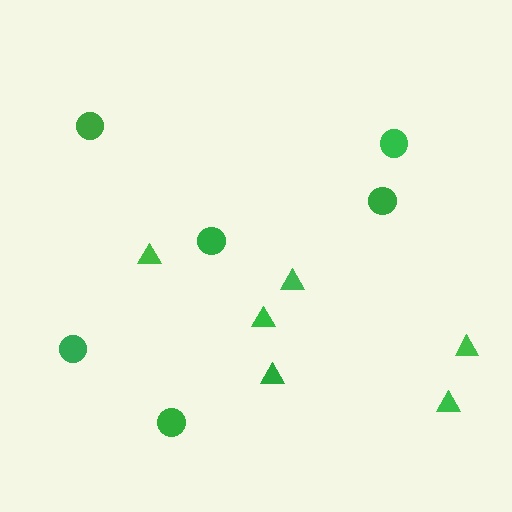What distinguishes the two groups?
There are 2 groups: one group of triangles (6) and one group of circles (6).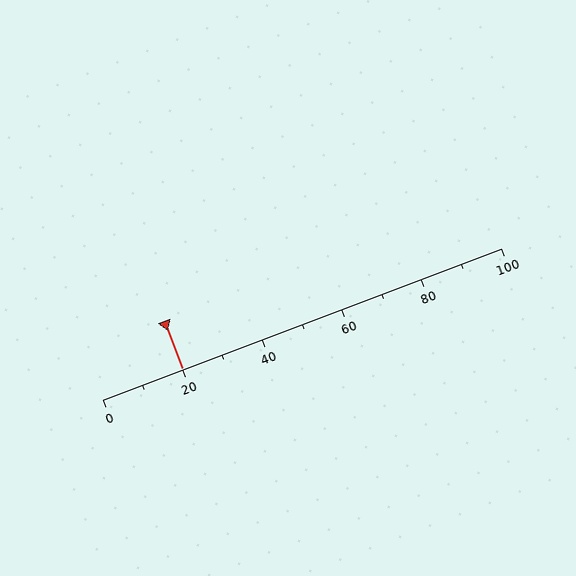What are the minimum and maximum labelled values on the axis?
The axis runs from 0 to 100.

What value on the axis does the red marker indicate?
The marker indicates approximately 20.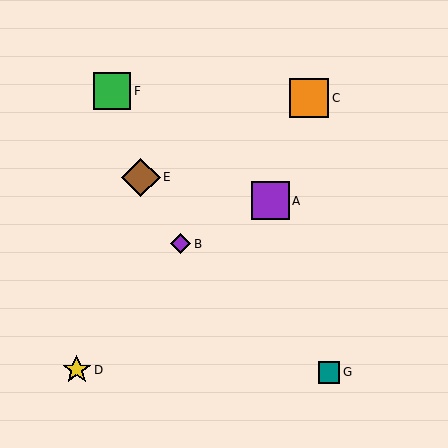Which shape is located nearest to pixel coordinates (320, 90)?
The orange square (labeled C) at (309, 98) is nearest to that location.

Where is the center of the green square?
The center of the green square is at (112, 91).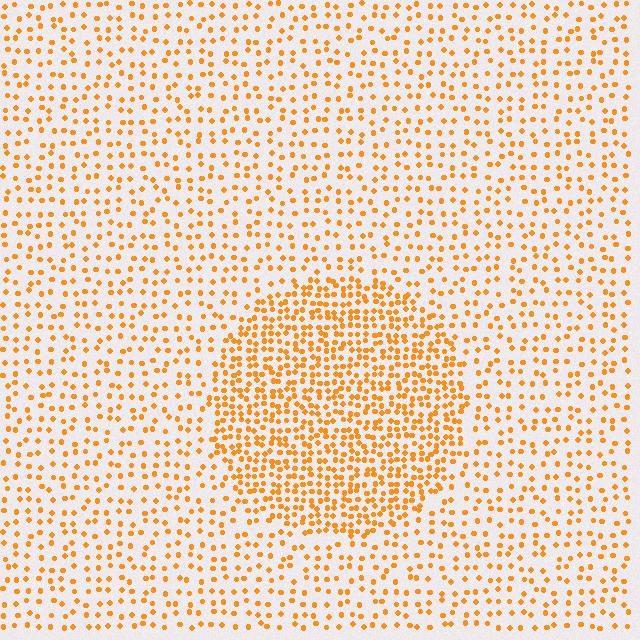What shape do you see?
I see a circle.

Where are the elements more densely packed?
The elements are more densely packed inside the circle boundary.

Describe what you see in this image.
The image contains small orange elements arranged at two different densities. A circle-shaped region is visible where the elements are more densely packed than the surrounding area.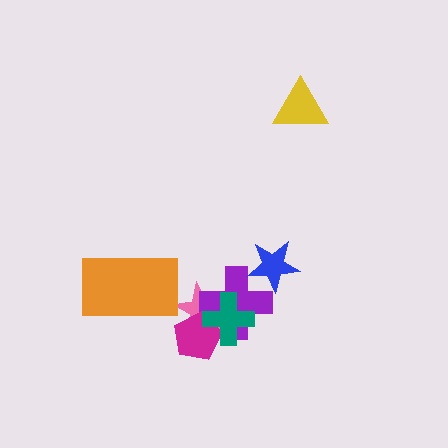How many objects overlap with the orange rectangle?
0 objects overlap with the orange rectangle.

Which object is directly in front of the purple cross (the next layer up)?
The blue star is directly in front of the purple cross.